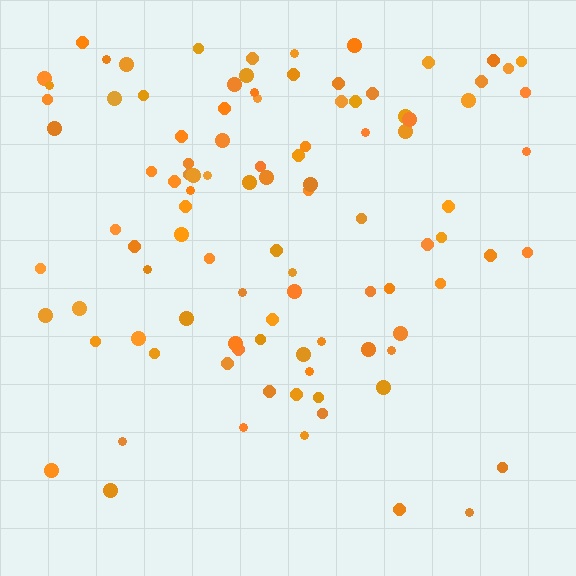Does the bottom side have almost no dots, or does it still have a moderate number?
Still a moderate number, just noticeably fewer than the top.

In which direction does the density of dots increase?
From bottom to top, with the top side densest.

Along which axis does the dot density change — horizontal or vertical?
Vertical.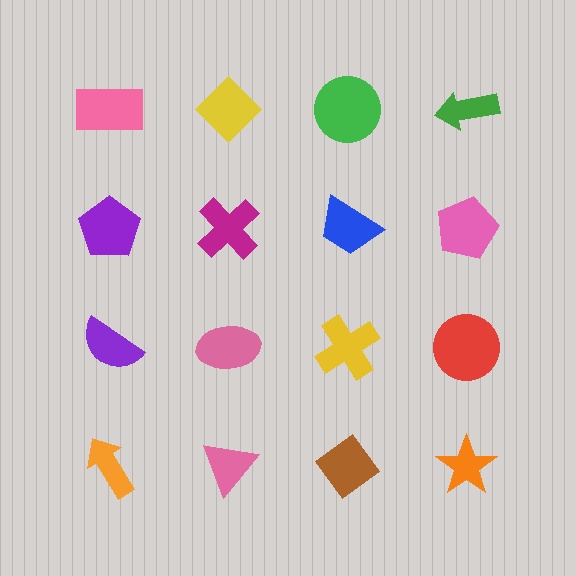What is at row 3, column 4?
A red circle.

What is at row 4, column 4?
An orange star.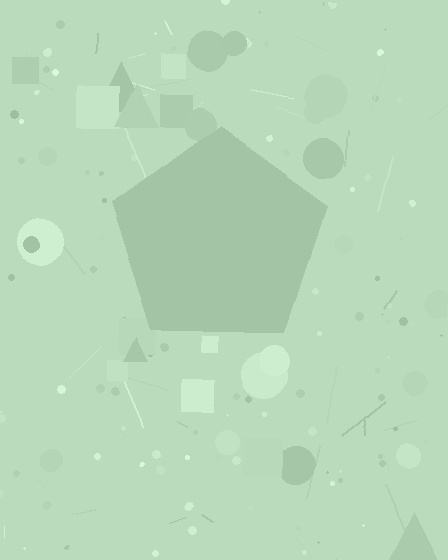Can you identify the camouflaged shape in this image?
The camouflaged shape is a pentagon.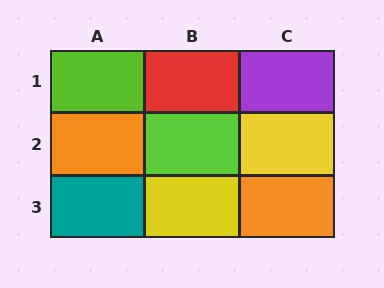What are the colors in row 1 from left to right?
Lime, red, purple.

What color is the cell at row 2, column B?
Lime.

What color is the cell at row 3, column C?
Orange.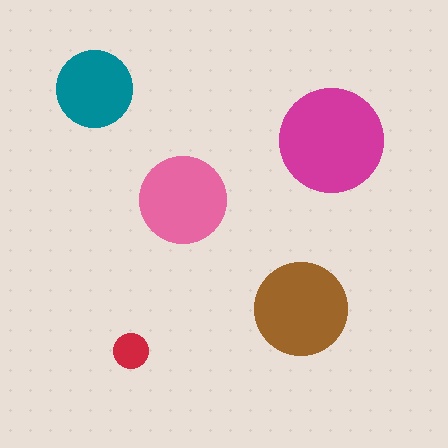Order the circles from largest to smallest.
the magenta one, the brown one, the pink one, the teal one, the red one.